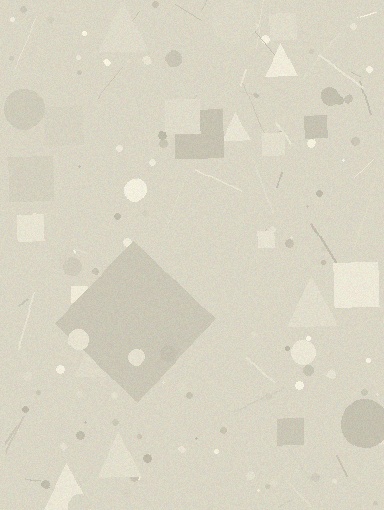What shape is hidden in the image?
A diamond is hidden in the image.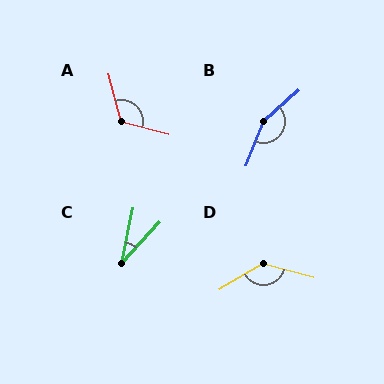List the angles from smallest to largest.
C (32°), A (119°), D (135°), B (152°).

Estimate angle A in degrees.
Approximately 119 degrees.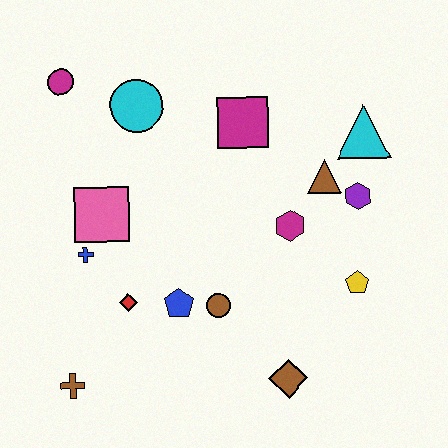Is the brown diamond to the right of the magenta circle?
Yes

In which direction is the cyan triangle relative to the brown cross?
The cyan triangle is to the right of the brown cross.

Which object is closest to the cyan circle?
The magenta circle is closest to the cyan circle.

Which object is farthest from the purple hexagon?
The brown cross is farthest from the purple hexagon.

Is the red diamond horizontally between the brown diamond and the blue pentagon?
No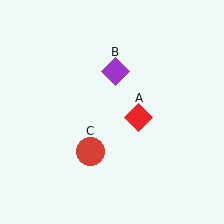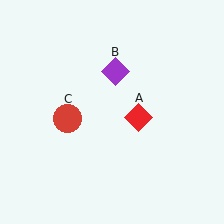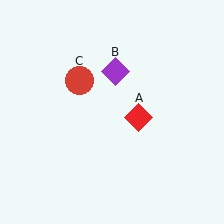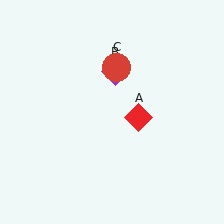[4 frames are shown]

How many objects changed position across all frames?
1 object changed position: red circle (object C).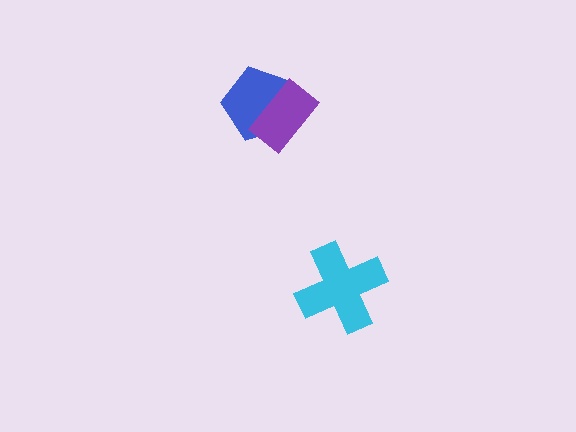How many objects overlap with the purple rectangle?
1 object overlaps with the purple rectangle.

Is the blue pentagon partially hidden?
Yes, it is partially covered by another shape.